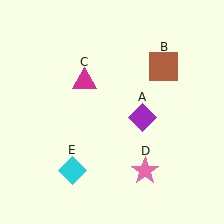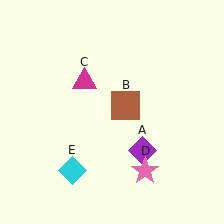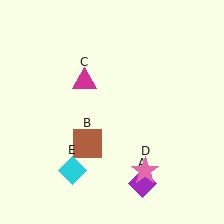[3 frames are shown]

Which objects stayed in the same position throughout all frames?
Magenta triangle (object C) and pink star (object D) and cyan diamond (object E) remained stationary.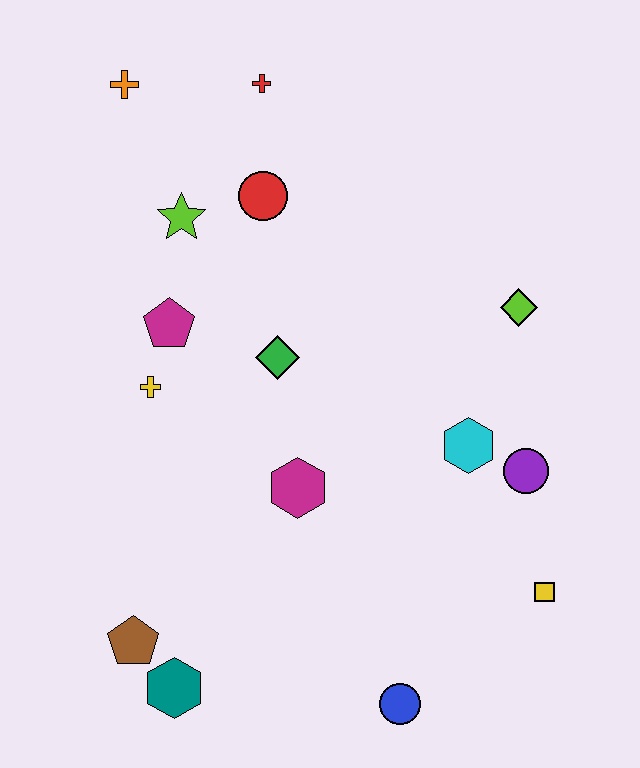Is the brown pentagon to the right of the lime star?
No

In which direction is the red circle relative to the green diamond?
The red circle is above the green diamond.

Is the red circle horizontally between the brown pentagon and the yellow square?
Yes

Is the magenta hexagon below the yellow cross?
Yes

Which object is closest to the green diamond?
The magenta pentagon is closest to the green diamond.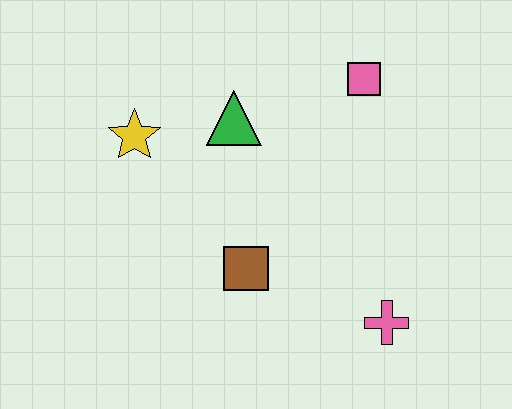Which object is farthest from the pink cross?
The yellow star is farthest from the pink cross.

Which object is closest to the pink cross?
The brown square is closest to the pink cross.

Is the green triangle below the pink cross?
No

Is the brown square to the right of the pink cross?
No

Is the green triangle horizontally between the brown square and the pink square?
No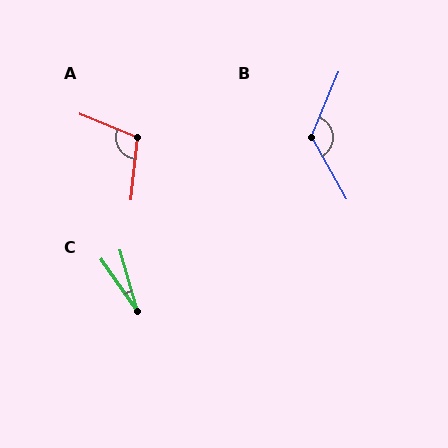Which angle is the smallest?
C, at approximately 18 degrees.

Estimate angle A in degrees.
Approximately 106 degrees.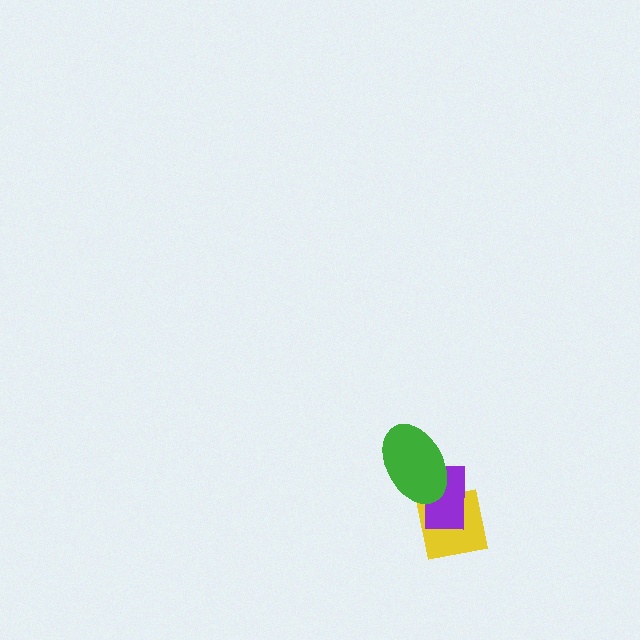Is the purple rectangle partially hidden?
Yes, it is partially covered by another shape.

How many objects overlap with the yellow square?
2 objects overlap with the yellow square.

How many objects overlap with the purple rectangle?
2 objects overlap with the purple rectangle.